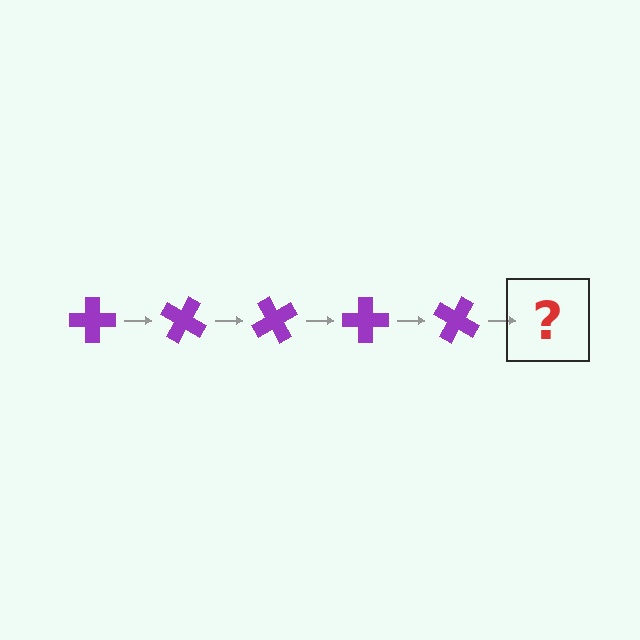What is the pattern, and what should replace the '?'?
The pattern is that the cross rotates 30 degrees each step. The '?' should be a purple cross rotated 150 degrees.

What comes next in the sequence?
The next element should be a purple cross rotated 150 degrees.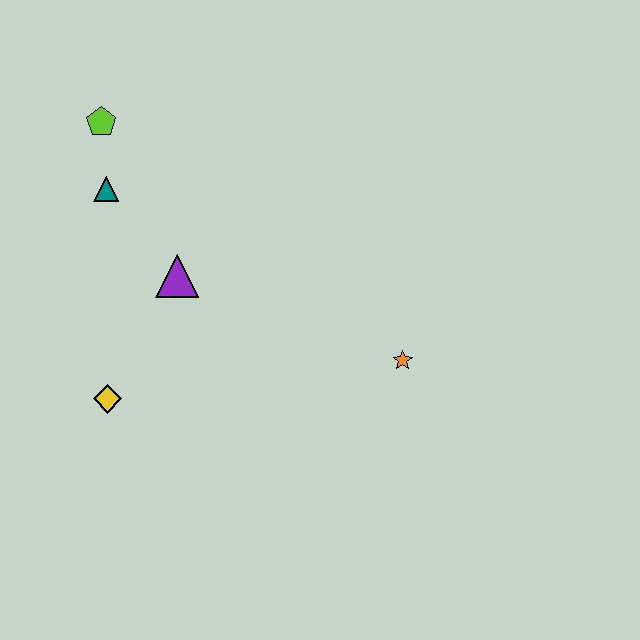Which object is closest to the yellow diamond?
The purple triangle is closest to the yellow diamond.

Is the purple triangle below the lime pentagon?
Yes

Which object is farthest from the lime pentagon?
The orange star is farthest from the lime pentagon.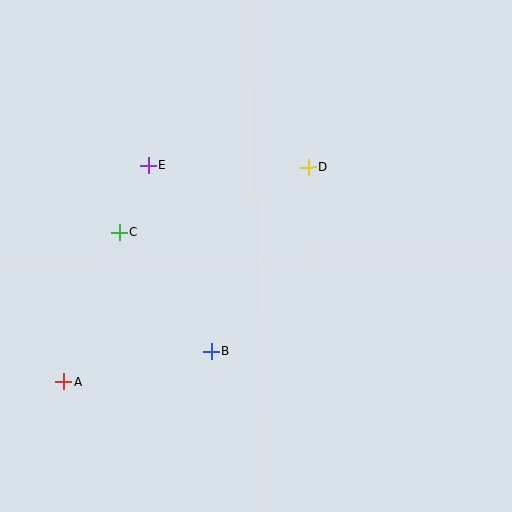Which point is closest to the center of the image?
Point D at (309, 167) is closest to the center.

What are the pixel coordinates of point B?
Point B is at (211, 352).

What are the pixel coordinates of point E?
Point E is at (148, 165).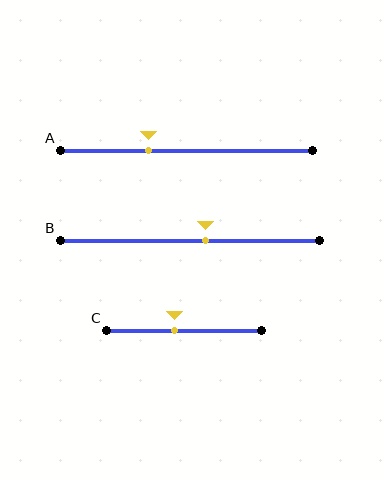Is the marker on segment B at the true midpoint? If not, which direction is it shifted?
No, the marker on segment B is shifted to the right by about 6% of the segment length.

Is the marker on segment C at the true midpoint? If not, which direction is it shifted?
No, the marker on segment C is shifted to the left by about 6% of the segment length.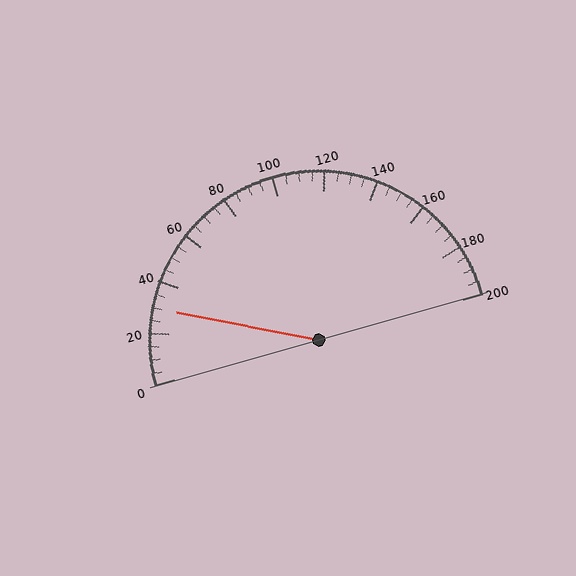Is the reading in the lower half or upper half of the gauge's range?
The reading is in the lower half of the range (0 to 200).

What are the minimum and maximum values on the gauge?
The gauge ranges from 0 to 200.